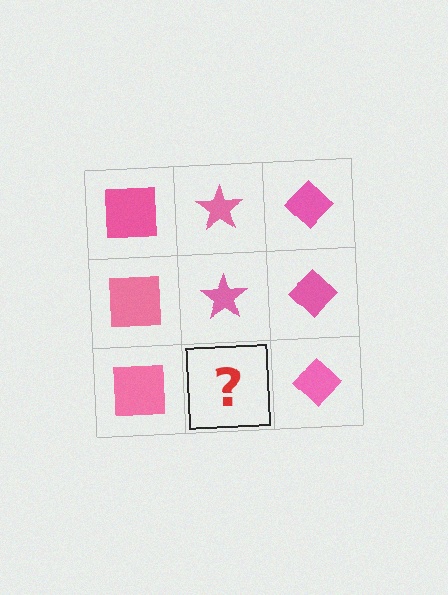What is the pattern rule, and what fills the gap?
The rule is that each column has a consistent shape. The gap should be filled with a pink star.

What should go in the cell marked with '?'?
The missing cell should contain a pink star.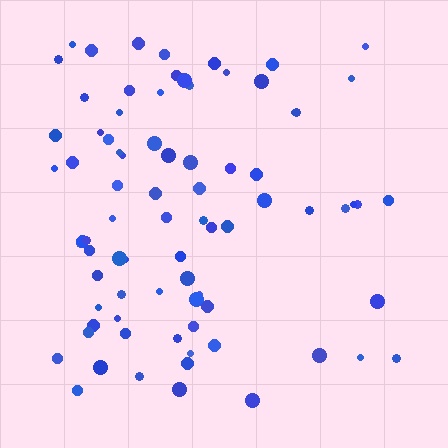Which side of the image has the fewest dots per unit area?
The right.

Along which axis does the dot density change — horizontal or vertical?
Horizontal.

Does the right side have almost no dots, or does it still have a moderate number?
Still a moderate number, just noticeably fewer than the left.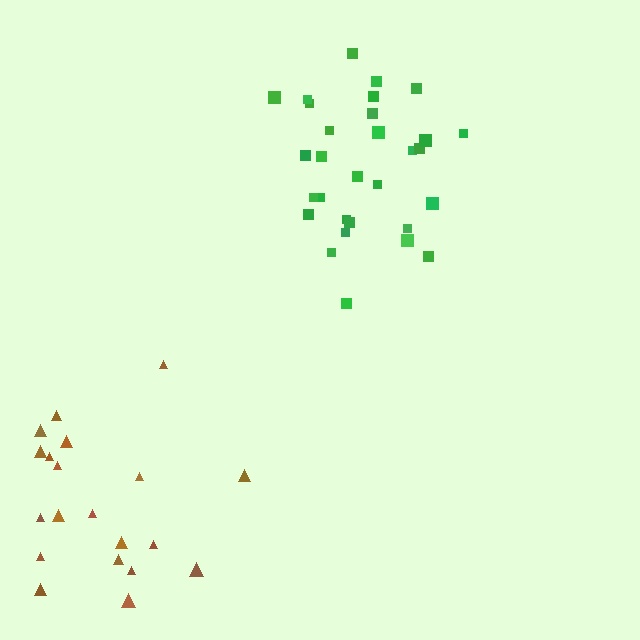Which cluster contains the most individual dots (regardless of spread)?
Green (30).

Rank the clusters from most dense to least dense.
green, brown.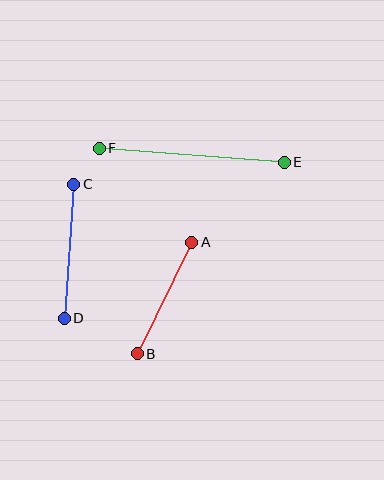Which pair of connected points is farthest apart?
Points E and F are farthest apart.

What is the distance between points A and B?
The distance is approximately 124 pixels.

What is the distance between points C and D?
The distance is approximately 134 pixels.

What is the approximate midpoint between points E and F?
The midpoint is at approximately (192, 155) pixels.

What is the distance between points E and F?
The distance is approximately 186 pixels.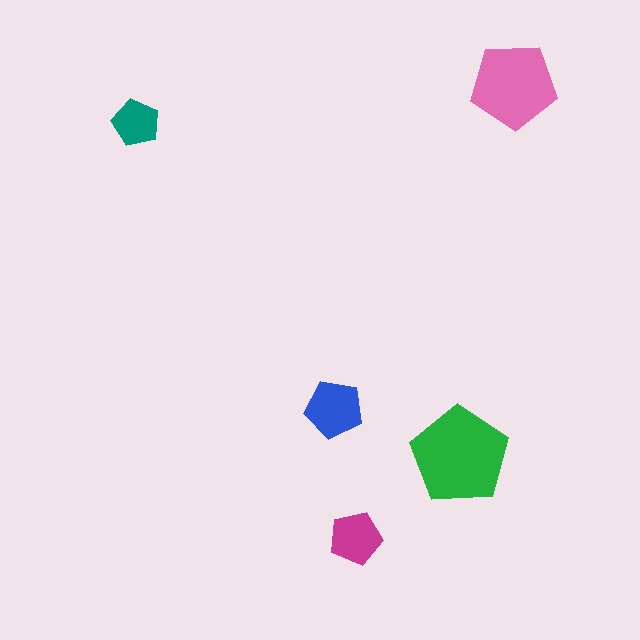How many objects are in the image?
There are 5 objects in the image.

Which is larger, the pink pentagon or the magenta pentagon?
The pink one.